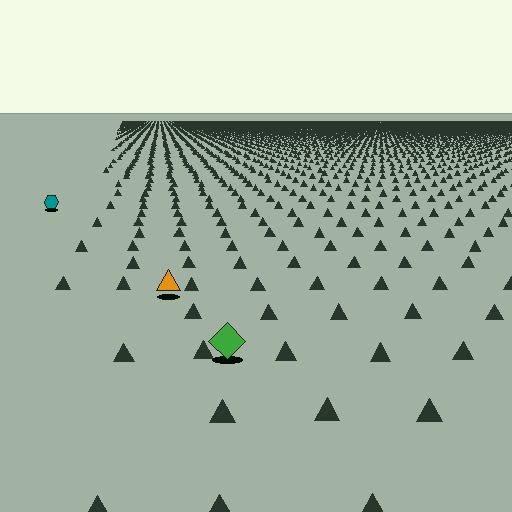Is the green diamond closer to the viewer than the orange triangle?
Yes. The green diamond is closer — you can tell from the texture gradient: the ground texture is coarser near it.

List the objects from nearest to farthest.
From nearest to farthest: the green diamond, the orange triangle, the teal hexagon.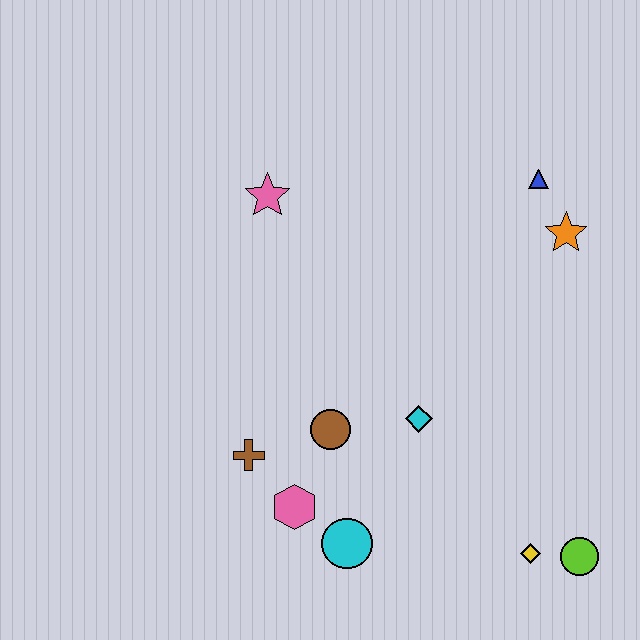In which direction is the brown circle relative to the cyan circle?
The brown circle is above the cyan circle.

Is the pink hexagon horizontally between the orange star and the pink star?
Yes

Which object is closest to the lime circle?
The yellow diamond is closest to the lime circle.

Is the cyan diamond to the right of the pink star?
Yes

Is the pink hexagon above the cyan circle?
Yes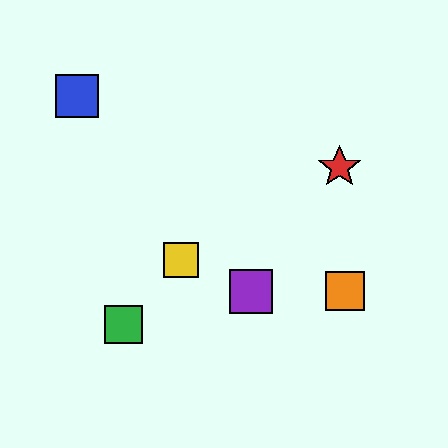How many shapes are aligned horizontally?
2 shapes (the purple square, the orange square) are aligned horizontally.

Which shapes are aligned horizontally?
The purple square, the orange square are aligned horizontally.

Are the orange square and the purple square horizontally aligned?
Yes, both are at y≈291.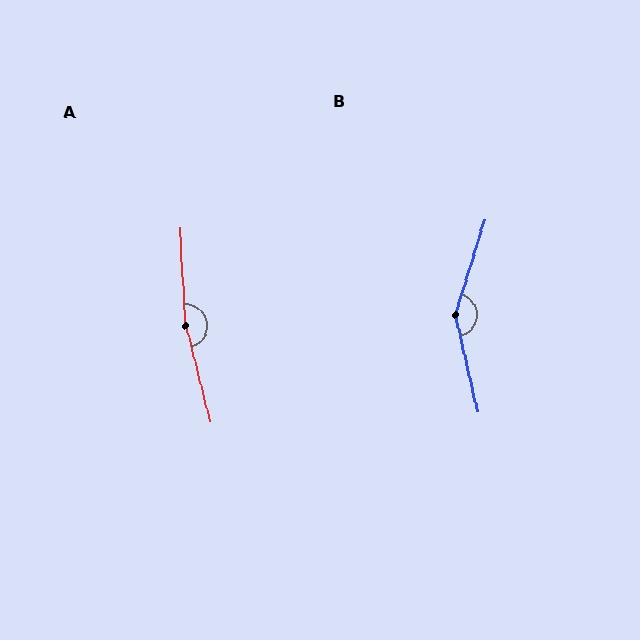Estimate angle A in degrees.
Approximately 168 degrees.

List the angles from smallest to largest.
B (149°), A (168°).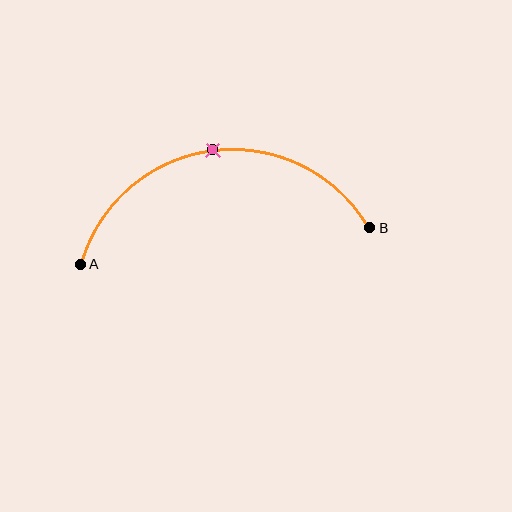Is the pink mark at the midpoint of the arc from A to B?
Yes. The pink mark lies on the arc at equal arc-length from both A and B — it is the arc midpoint.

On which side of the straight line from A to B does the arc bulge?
The arc bulges above the straight line connecting A and B.